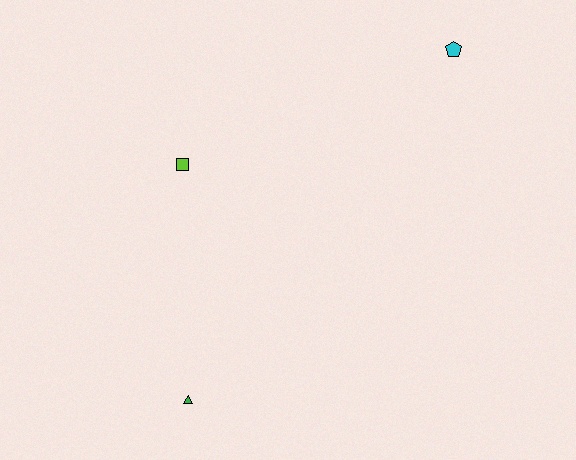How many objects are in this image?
There are 3 objects.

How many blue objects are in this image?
There are no blue objects.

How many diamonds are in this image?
There are no diamonds.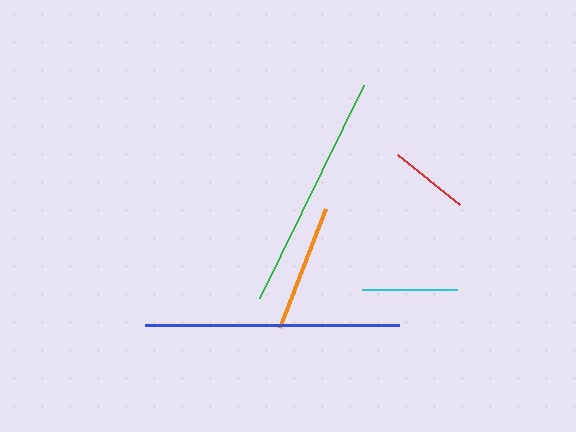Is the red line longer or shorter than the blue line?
The blue line is longer than the red line.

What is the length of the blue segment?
The blue segment is approximately 253 pixels long.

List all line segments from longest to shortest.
From longest to shortest: blue, green, orange, cyan, red.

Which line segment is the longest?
The blue line is the longest at approximately 253 pixels.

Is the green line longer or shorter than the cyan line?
The green line is longer than the cyan line.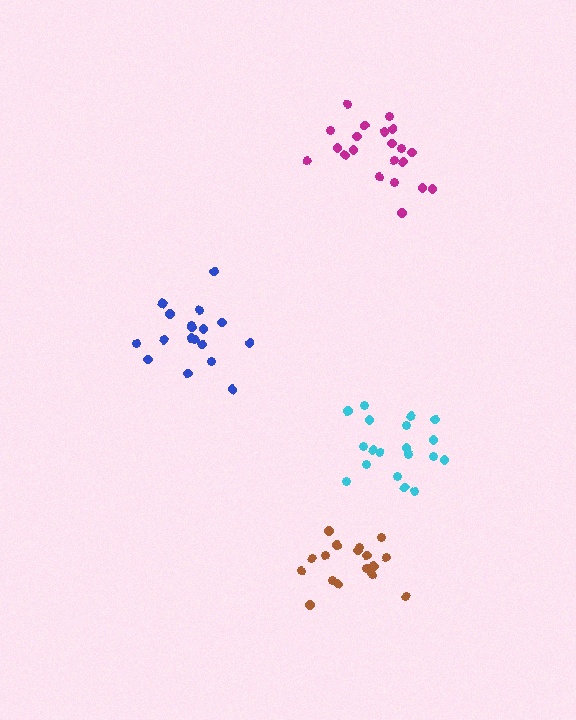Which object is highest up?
The magenta cluster is topmost.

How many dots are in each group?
Group 1: 19 dots, Group 2: 18 dots, Group 3: 21 dots, Group 4: 20 dots (78 total).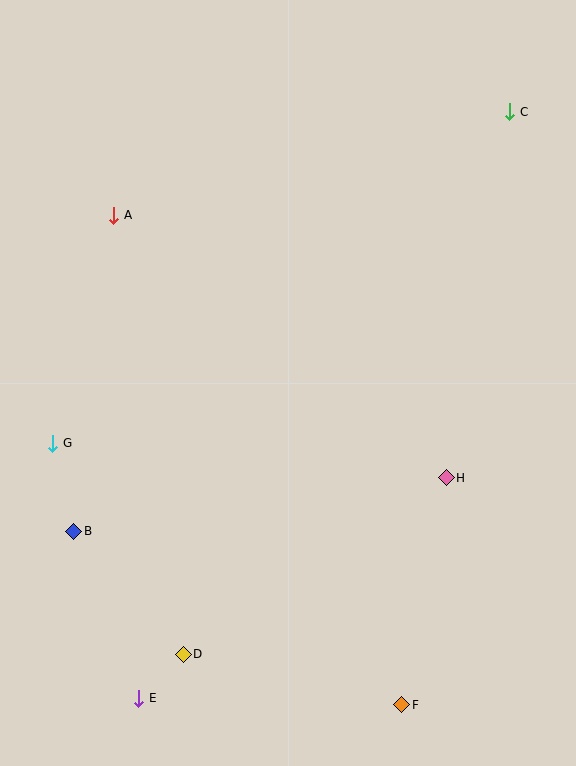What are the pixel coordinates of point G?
Point G is at (53, 443).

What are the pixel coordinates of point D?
Point D is at (183, 654).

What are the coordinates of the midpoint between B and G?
The midpoint between B and G is at (63, 487).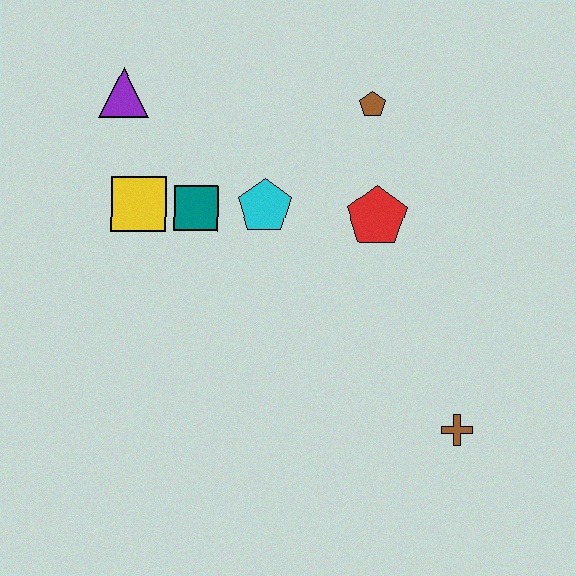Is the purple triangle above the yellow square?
Yes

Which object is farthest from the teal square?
The brown cross is farthest from the teal square.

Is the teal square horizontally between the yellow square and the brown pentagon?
Yes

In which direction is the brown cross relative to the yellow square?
The brown cross is to the right of the yellow square.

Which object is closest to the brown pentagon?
The red pentagon is closest to the brown pentagon.